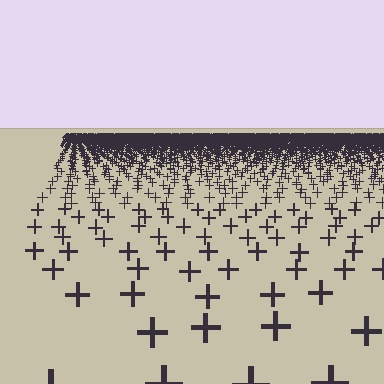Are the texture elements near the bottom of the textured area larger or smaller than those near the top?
Larger. Near the bottom, elements are closer to the viewer and appear at a bigger on-screen size.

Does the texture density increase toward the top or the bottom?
Density increases toward the top.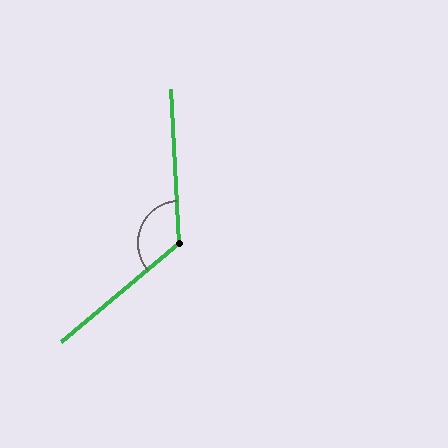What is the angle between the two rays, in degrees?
Approximately 127 degrees.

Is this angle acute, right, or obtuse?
It is obtuse.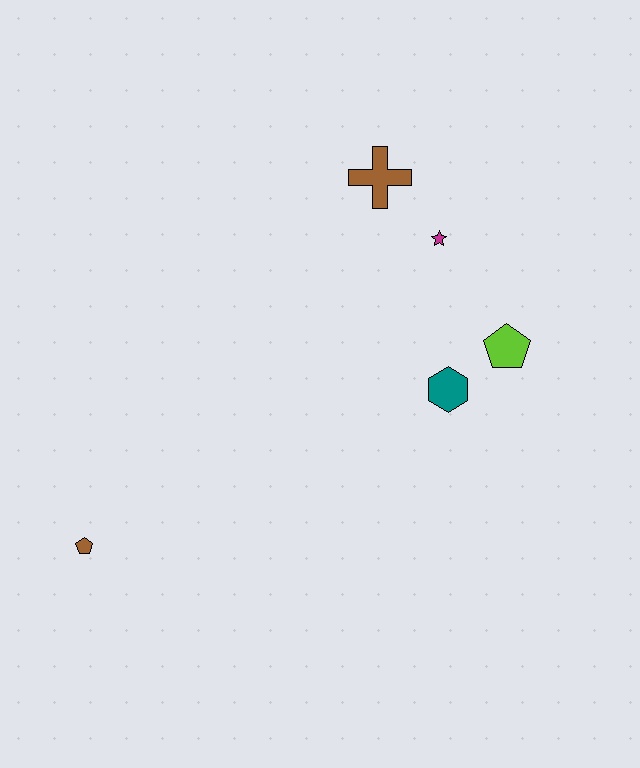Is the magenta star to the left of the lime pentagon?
Yes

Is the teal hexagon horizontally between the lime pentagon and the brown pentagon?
Yes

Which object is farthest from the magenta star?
The brown pentagon is farthest from the magenta star.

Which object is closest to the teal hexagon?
The lime pentagon is closest to the teal hexagon.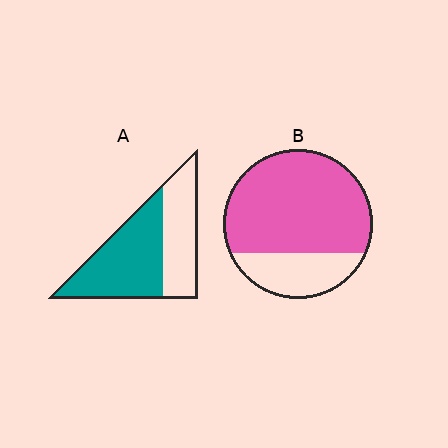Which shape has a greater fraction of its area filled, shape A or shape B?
Shape B.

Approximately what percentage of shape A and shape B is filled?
A is approximately 60% and B is approximately 75%.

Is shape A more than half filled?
Yes.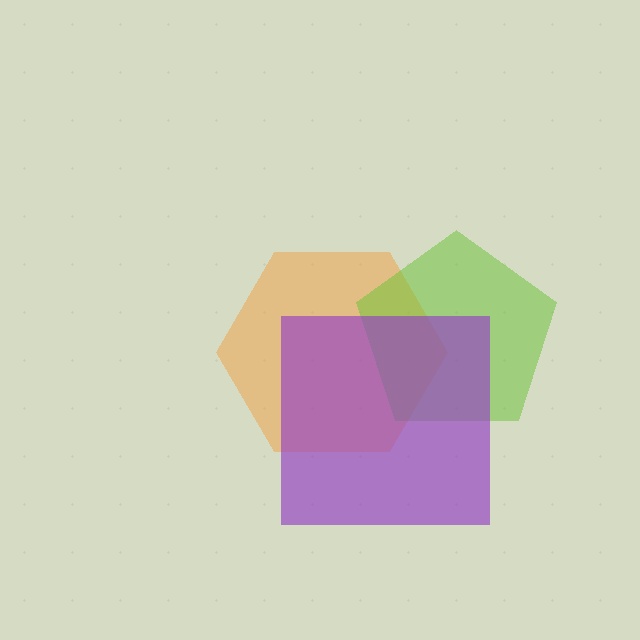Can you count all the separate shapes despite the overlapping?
Yes, there are 3 separate shapes.